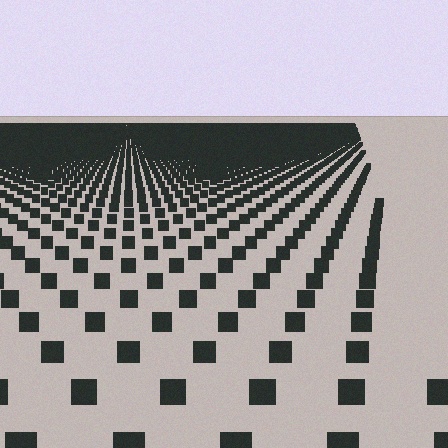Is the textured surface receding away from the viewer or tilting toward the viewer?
The surface is receding away from the viewer. Texture elements get smaller and denser toward the top.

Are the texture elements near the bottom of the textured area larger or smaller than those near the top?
Larger. Near the bottom, elements are closer to the viewer and appear at a bigger on-screen size.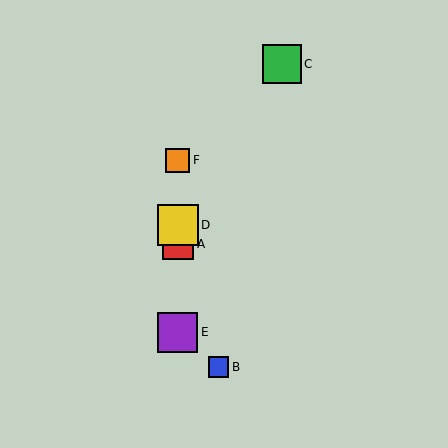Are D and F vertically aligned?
Yes, both are at x≈178.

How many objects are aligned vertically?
4 objects (A, D, E, F) are aligned vertically.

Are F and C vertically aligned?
No, F is at x≈178 and C is at x≈282.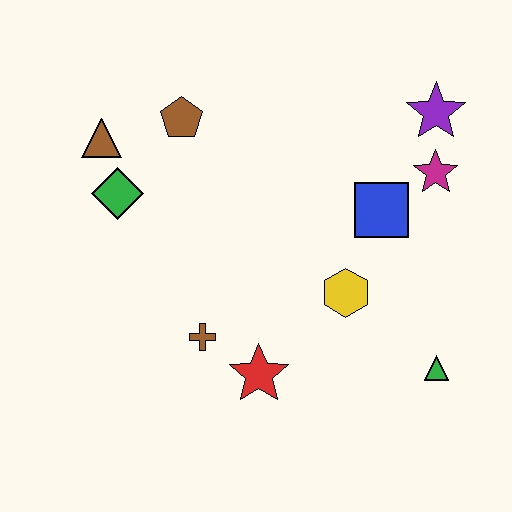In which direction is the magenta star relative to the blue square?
The magenta star is to the right of the blue square.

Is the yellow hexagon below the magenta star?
Yes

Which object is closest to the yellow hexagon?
The blue square is closest to the yellow hexagon.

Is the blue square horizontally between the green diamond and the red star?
No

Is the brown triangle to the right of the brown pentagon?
No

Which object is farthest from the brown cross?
The purple star is farthest from the brown cross.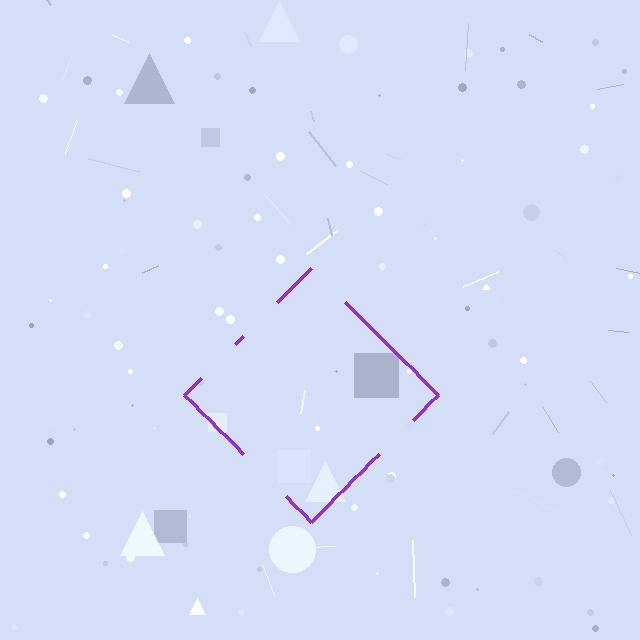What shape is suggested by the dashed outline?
The dashed outline suggests a diamond.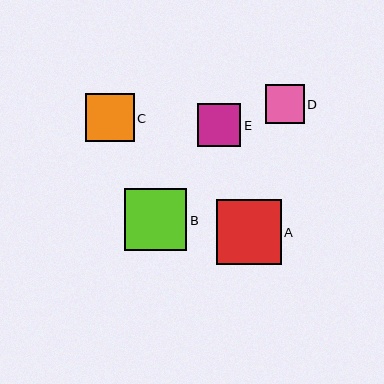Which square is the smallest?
Square D is the smallest with a size of approximately 39 pixels.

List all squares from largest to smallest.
From largest to smallest: A, B, C, E, D.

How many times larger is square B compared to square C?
Square B is approximately 1.3 times the size of square C.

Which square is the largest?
Square A is the largest with a size of approximately 65 pixels.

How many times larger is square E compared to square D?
Square E is approximately 1.1 times the size of square D.